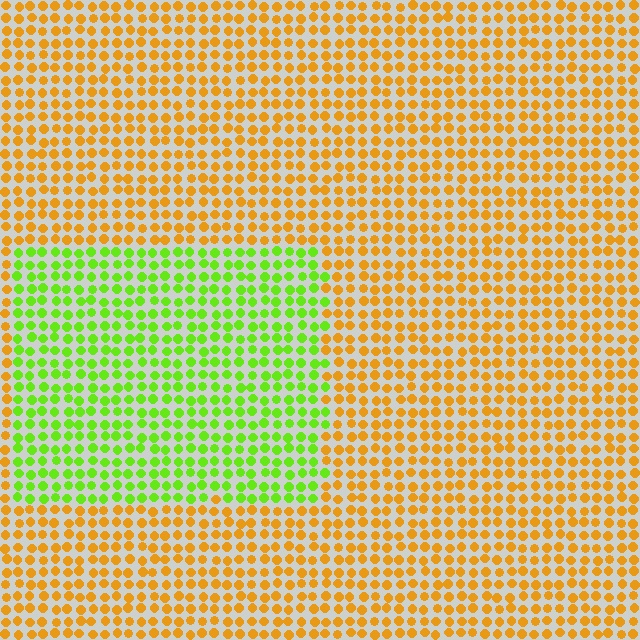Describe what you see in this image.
The image is filled with small orange elements in a uniform arrangement. A rectangle-shaped region is visible where the elements are tinted to a slightly different hue, forming a subtle color boundary.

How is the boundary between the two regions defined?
The boundary is defined purely by a slight shift in hue (about 60 degrees). Spacing, size, and orientation are identical on both sides.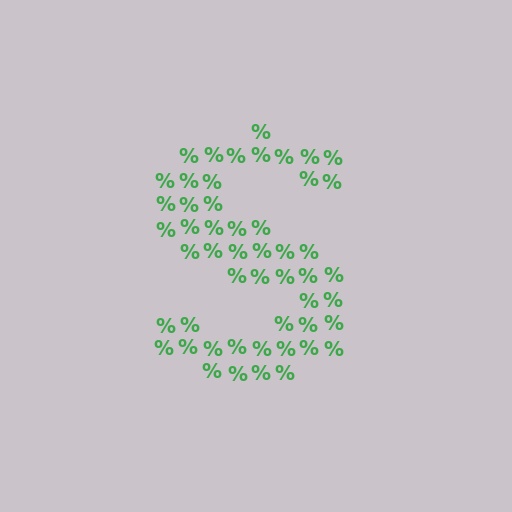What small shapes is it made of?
It is made of small percent signs.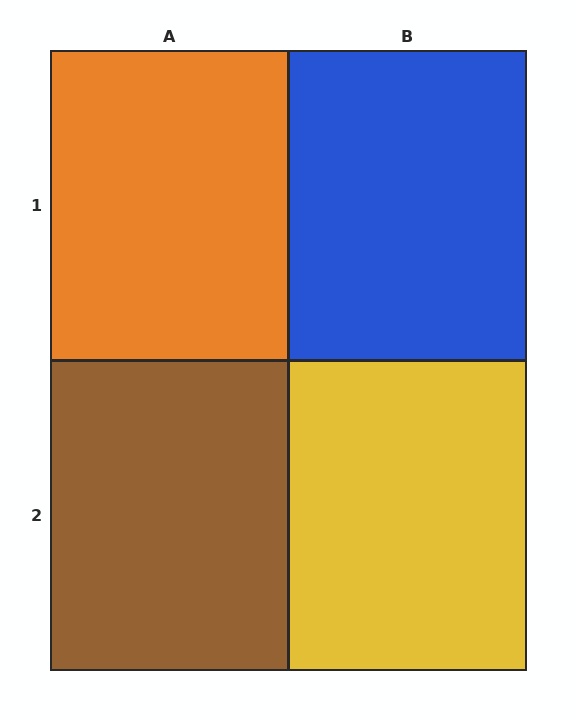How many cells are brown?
1 cell is brown.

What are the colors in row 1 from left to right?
Orange, blue.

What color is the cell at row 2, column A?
Brown.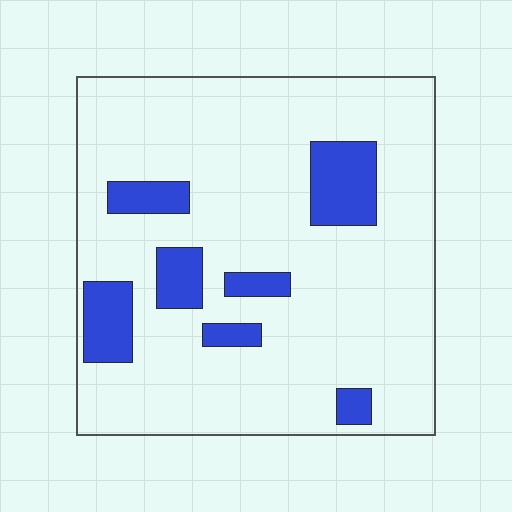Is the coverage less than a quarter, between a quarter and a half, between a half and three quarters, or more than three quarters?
Less than a quarter.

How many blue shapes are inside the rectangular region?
7.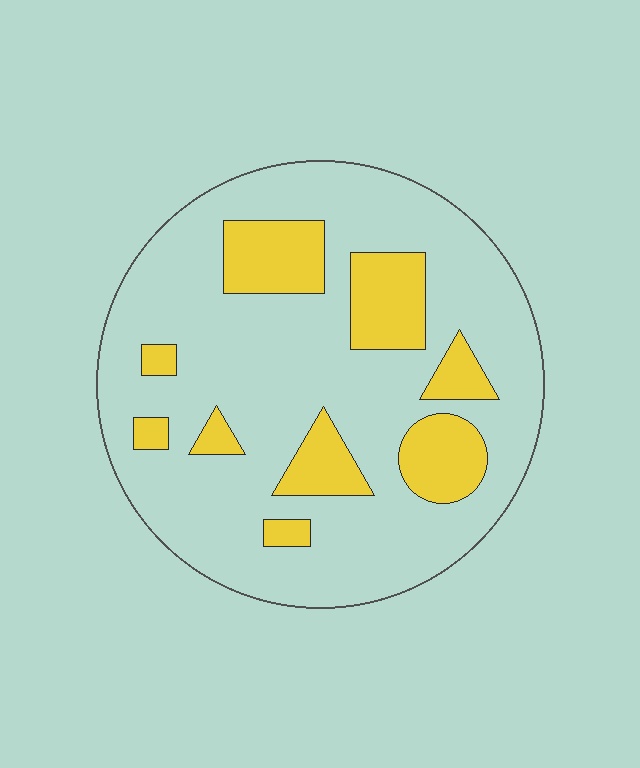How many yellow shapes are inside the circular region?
9.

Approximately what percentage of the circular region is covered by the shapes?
Approximately 20%.